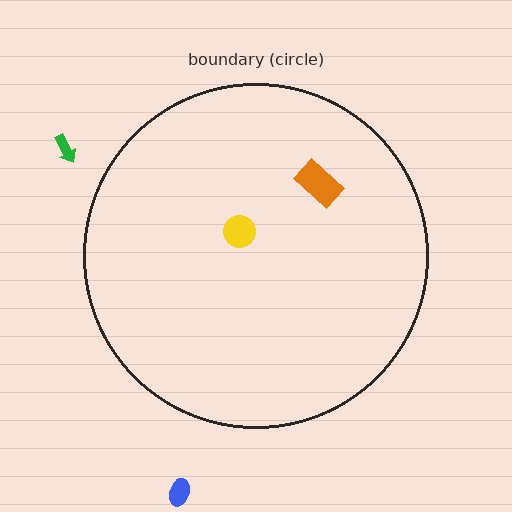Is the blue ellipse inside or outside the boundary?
Outside.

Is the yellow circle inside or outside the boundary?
Inside.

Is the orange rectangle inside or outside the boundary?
Inside.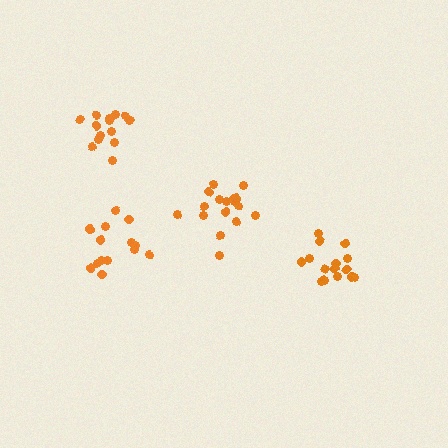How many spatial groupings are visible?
There are 4 spatial groupings.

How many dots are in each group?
Group 1: 15 dots, Group 2: 14 dots, Group 3: 14 dots, Group 4: 17 dots (60 total).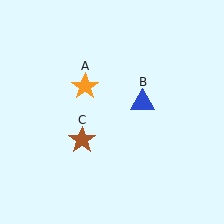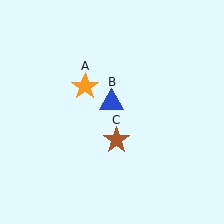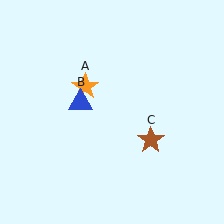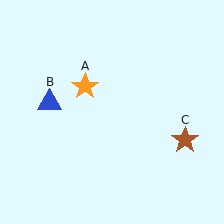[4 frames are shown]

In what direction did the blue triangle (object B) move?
The blue triangle (object B) moved left.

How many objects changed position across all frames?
2 objects changed position: blue triangle (object B), brown star (object C).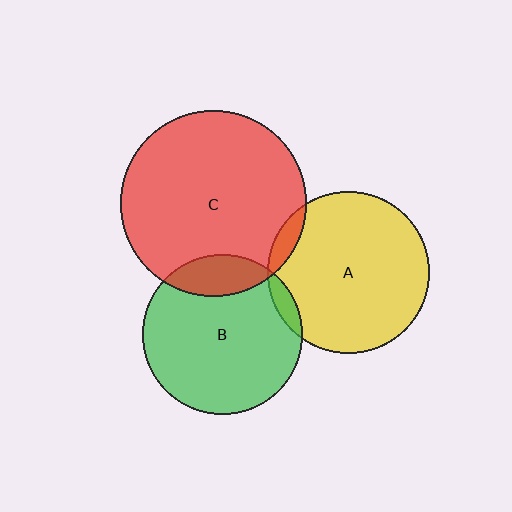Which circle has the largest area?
Circle C (red).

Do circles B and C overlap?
Yes.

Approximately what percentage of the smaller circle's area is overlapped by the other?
Approximately 15%.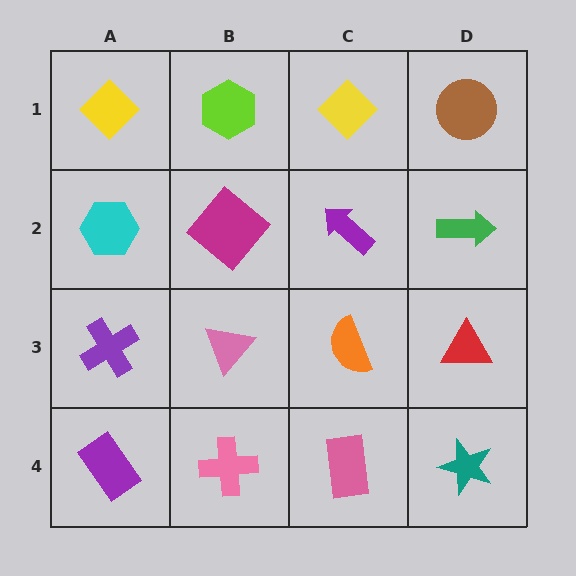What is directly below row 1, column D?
A green arrow.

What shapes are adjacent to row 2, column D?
A brown circle (row 1, column D), a red triangle (row 3, column D), a purple arrow (row 2, column C).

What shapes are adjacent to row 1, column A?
A cyan hexagon (row 2, column A), a lime hexagon (row 1, column B).